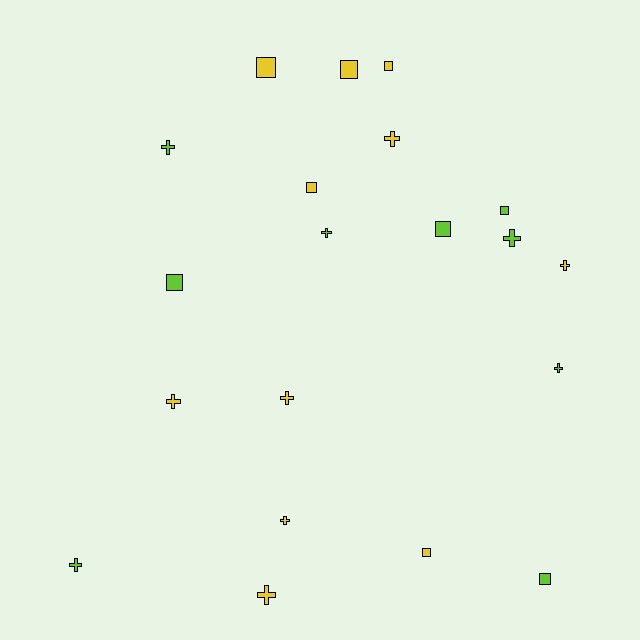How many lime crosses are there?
There are 5 lime crosses.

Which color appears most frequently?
Yellow, with 11 objects.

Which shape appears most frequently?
Cross, with 11 objects.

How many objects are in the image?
There are 20 objects.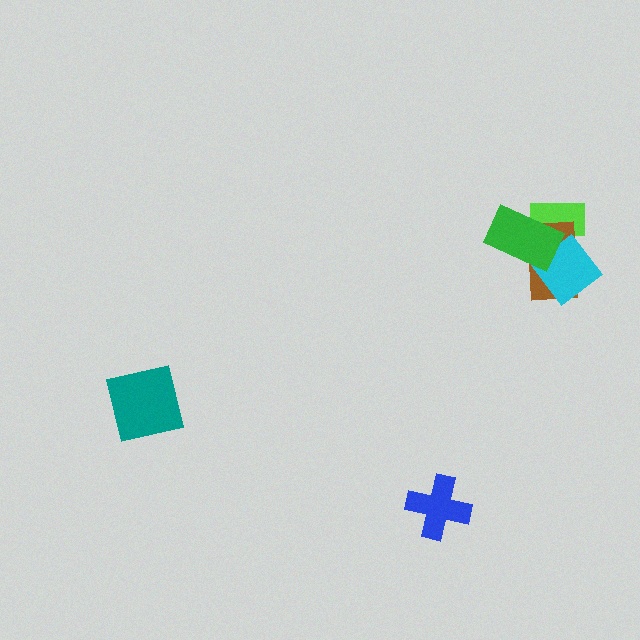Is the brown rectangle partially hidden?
Yes, it is partially covered by another shape.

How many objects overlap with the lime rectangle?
2 objects overlap with the lime rectangle.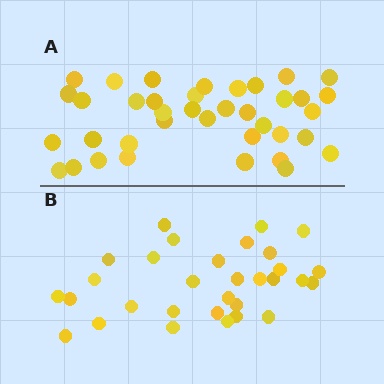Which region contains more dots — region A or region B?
Region A (the top region) has more dots.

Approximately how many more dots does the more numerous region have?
Region A has roughly 8 or so more dots than region B.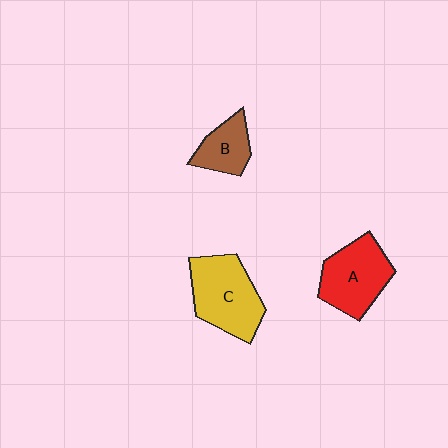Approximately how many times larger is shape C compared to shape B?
Approximately 1.8 times.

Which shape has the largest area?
Shape C (yellow).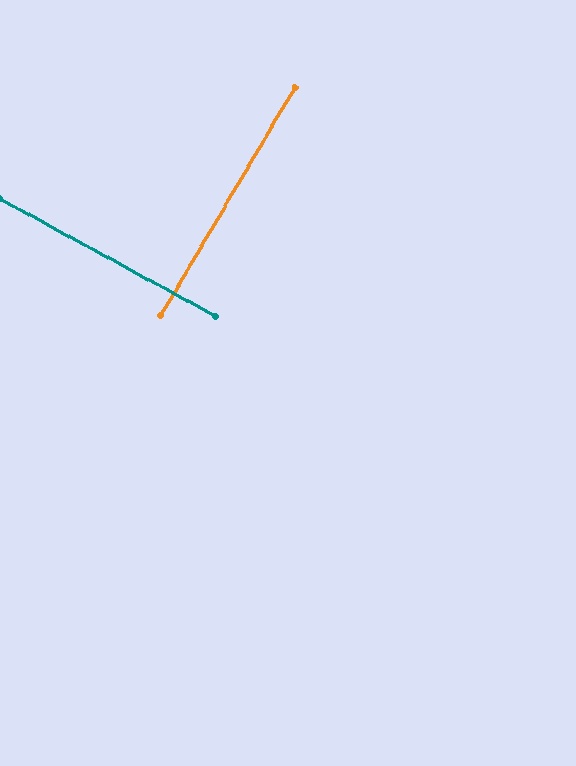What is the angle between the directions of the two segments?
Approximately 88 degrees.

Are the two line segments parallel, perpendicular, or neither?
Perpendicular — they meet at approximately 88°.